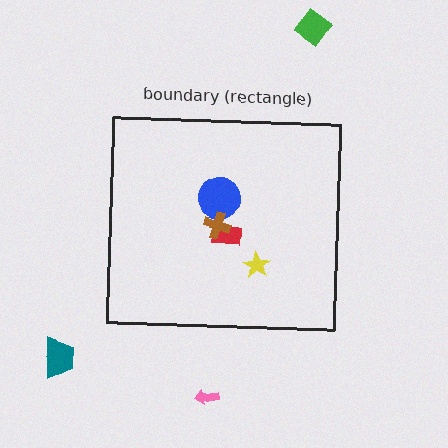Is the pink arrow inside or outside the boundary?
Outside.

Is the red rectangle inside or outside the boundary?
Inside.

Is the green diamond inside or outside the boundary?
Outside.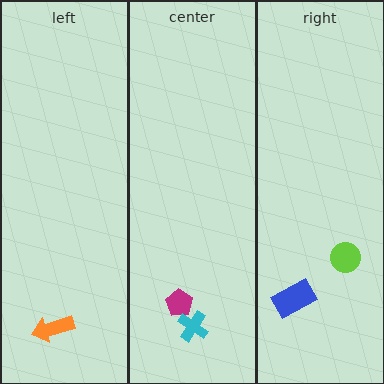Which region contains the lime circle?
The right region.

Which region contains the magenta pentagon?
The center region.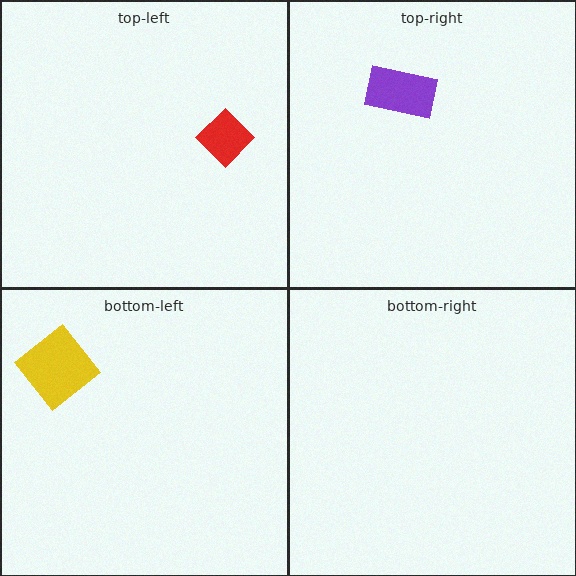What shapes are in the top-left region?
The red diamond.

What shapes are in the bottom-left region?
The yellow diamond.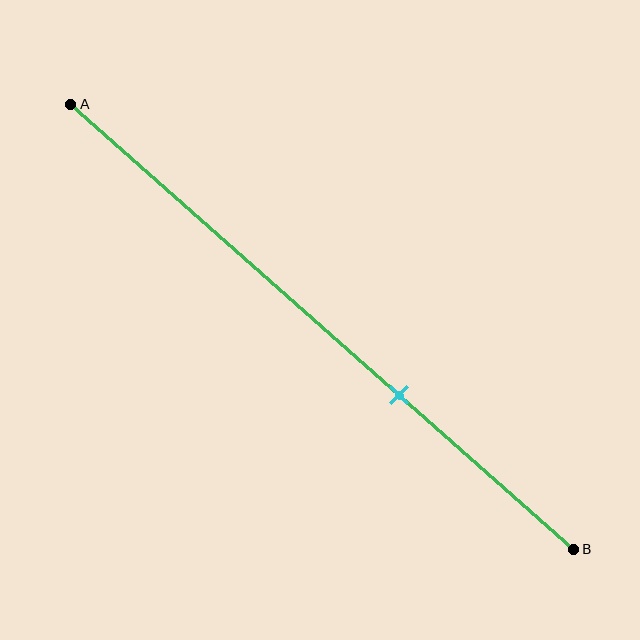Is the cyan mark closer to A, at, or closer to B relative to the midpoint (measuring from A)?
The cyan mark is closer to point B than the midpoint of segment AB.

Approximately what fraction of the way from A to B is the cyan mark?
The cyan mark is approximately 65% of the way from A to B.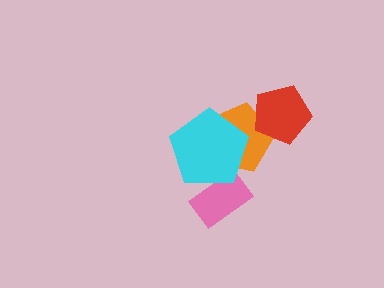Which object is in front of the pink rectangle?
The cyan pentagon is in front of the pink rectangle.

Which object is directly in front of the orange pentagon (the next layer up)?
The cyan pentagon is directly in front of the orange pentagon.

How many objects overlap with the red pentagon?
1 object overlaps with the red pentagon.